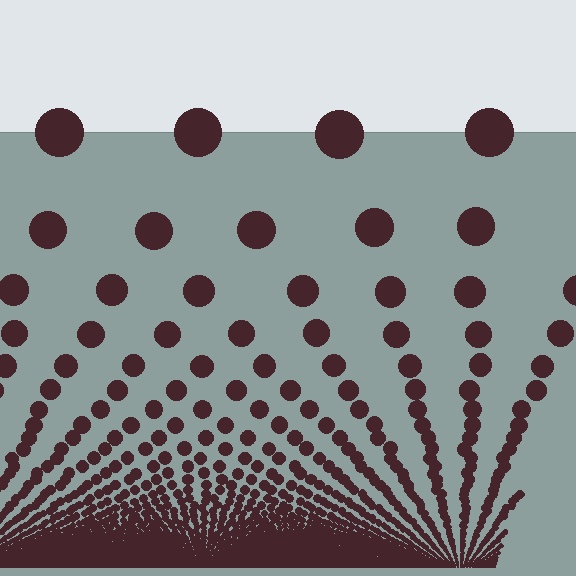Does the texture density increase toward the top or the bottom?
Density increases toward the bottom.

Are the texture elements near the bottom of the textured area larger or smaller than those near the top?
Smaller. The gradient is inverted — elements near the bottom are smaller and denser.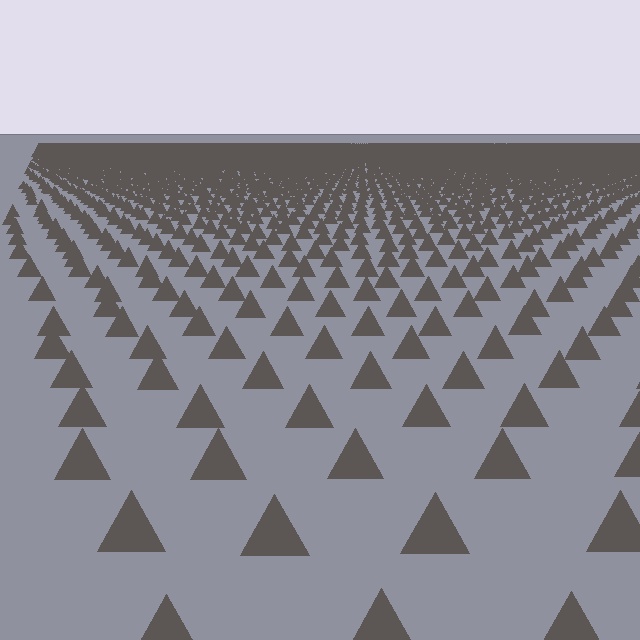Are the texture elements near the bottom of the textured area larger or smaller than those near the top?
Larger. Near the bottom, elements are closer to the viewer and appear at a bigger on-screen size.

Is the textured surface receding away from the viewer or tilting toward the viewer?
The surface is receding away from the viewer. Texture elements get smaller and denser toward the top.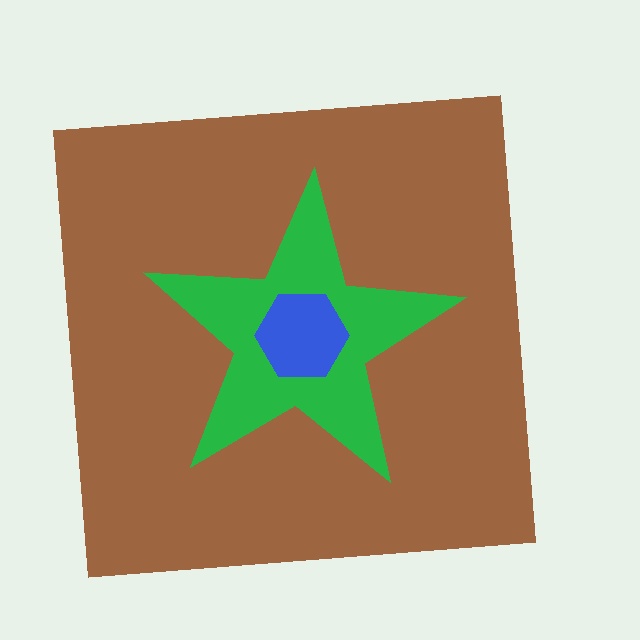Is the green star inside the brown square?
Yes.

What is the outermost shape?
The brown square.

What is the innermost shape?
The blue hexagon.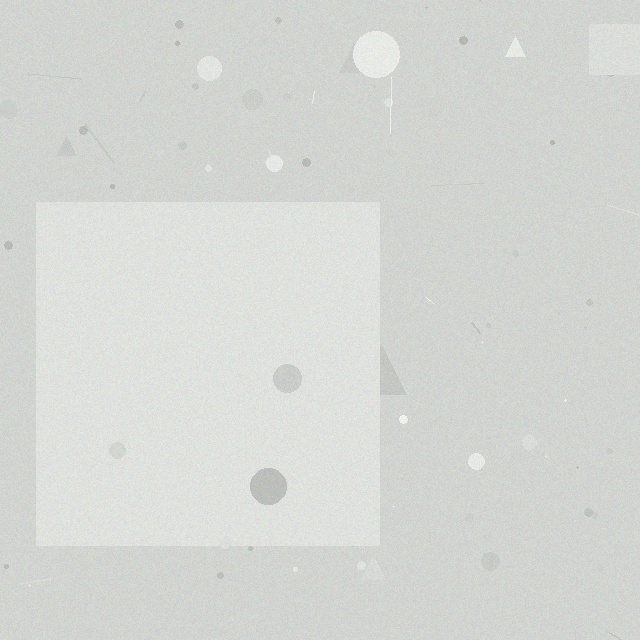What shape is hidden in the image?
A square is hidden in the image.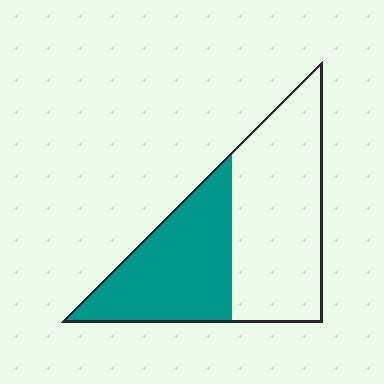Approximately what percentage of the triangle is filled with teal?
Approximately 45%.